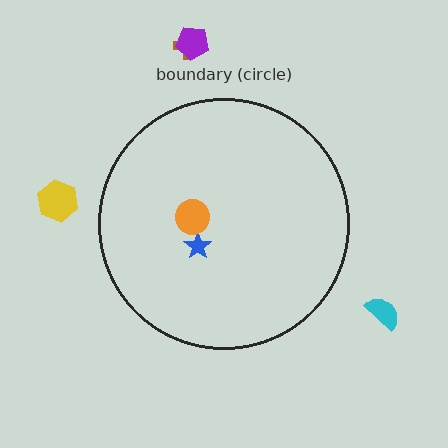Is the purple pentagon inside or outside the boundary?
Outside.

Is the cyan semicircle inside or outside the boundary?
Outside.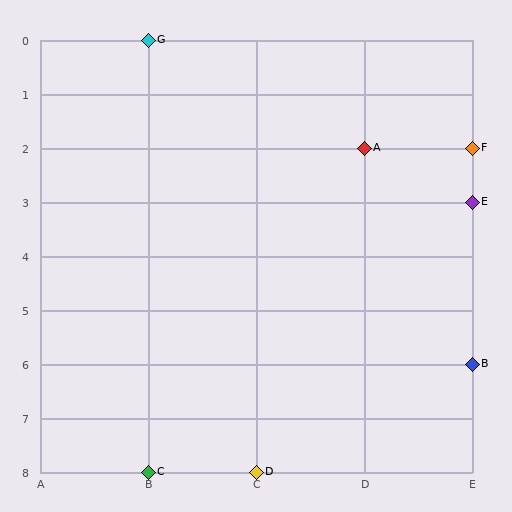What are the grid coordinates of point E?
Point E is at grid coordinates (E, 3).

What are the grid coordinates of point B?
Point B is at grid coordinates (E, 6).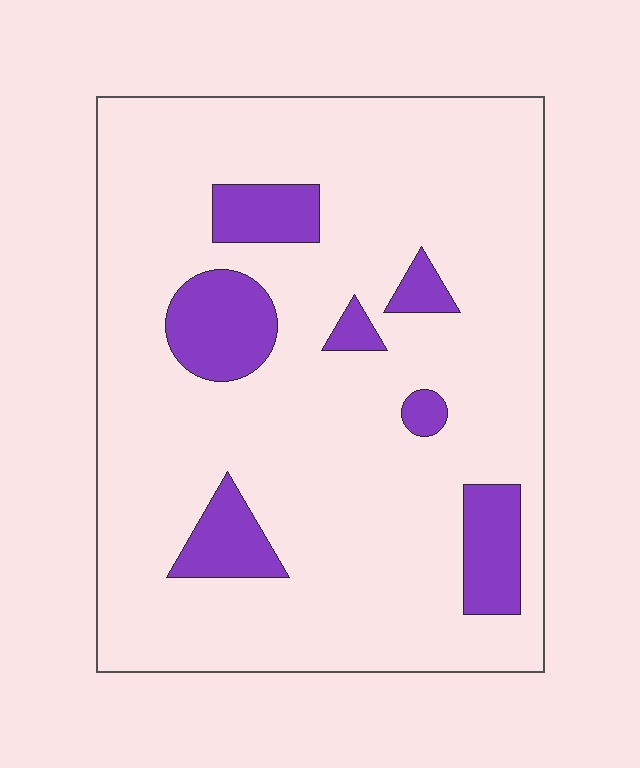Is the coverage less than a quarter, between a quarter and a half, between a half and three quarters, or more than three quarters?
Less than a quarter.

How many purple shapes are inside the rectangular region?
7.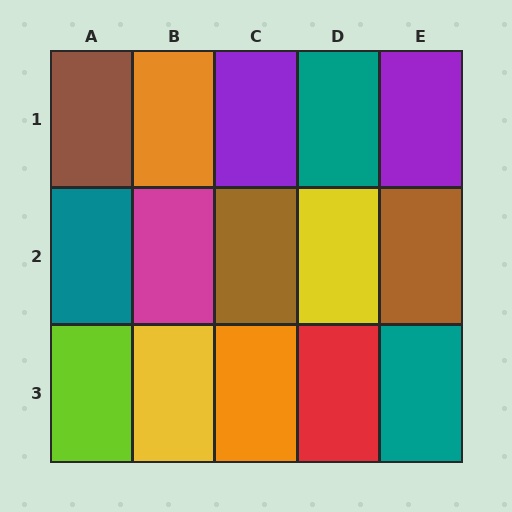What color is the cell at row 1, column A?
Brown.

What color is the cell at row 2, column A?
Teal.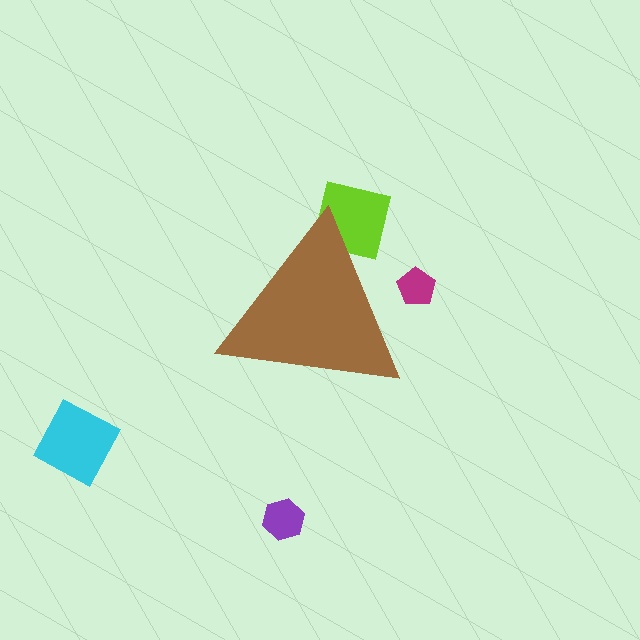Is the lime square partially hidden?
Yes, the lime square is partially hidden behind the brown triangle.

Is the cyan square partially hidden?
No, the cyan square is fully visible.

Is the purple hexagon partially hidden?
No, the purple hexagon is fully visible.